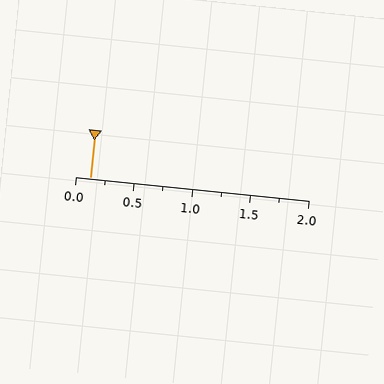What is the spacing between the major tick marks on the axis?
The major ticks are spaced 0.5 apart.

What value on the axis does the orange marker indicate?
The marker indicates approximately 0.12.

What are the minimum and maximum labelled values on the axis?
The axis runs from 0.0 to 2.0.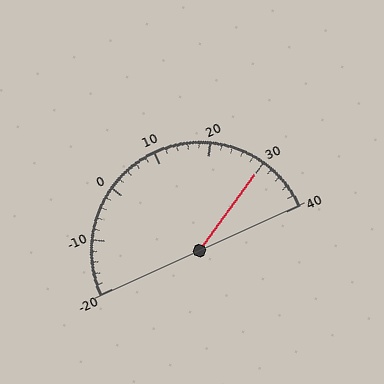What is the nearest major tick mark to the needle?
The nearest major tick mark is 30.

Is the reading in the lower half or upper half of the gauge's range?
The reading is in the upper half of the range (-20 to 40).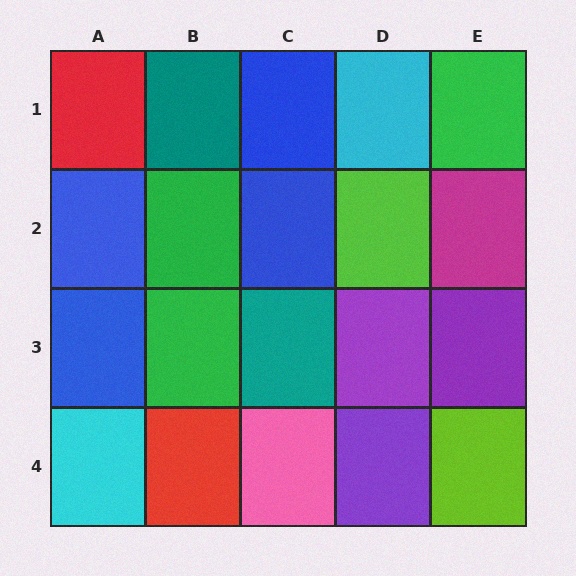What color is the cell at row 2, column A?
Blue.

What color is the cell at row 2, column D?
Lime.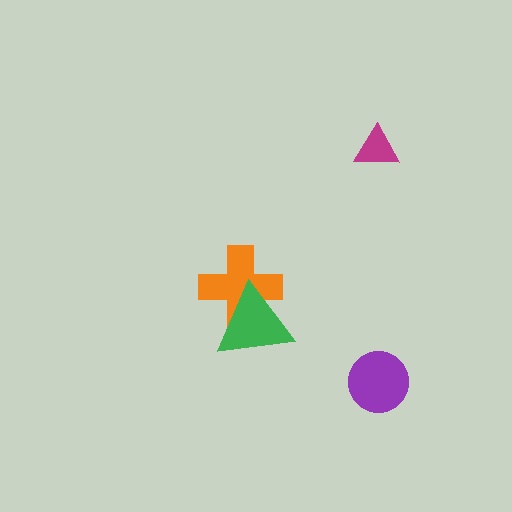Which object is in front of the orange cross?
The green triangle is in front of the orange cross.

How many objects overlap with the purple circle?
0 objects overlap with the purple circle.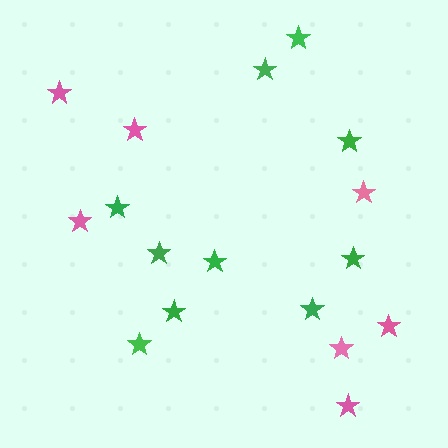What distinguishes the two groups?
There are 2 groups: one group of green stars (10) and one group of pink stars (7).